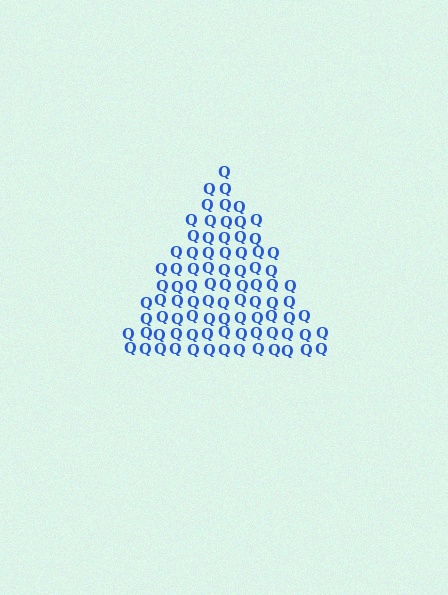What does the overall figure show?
The overall figure shows a triangle.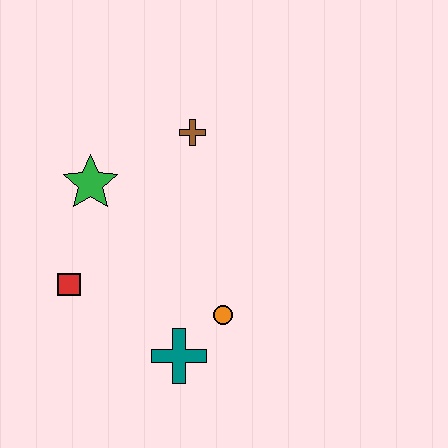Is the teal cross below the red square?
Yes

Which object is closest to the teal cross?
The orange circle is closest to the teal cross.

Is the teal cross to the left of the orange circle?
Yes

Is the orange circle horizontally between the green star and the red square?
No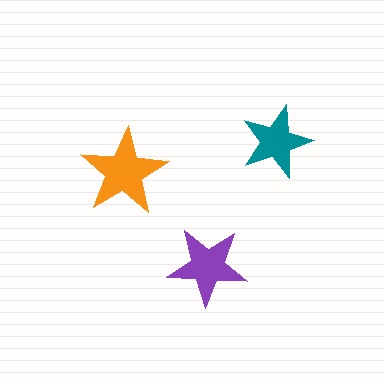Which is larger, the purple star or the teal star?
The purple one.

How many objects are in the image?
There are 3 objects in the image.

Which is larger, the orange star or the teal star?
The orange one.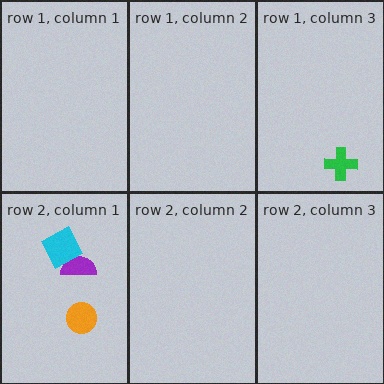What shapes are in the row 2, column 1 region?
The purple semicircle, the cyan square, the orange circle.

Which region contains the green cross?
The row 1, column 3 region.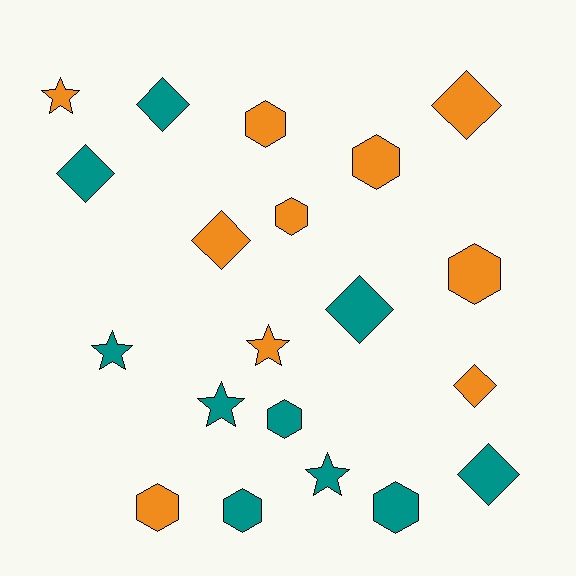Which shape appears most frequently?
Hexagon, with 8 objects.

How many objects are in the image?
There are 20 objects.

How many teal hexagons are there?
There are 3 teal hexagons.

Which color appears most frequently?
Teal, with 10 objects.